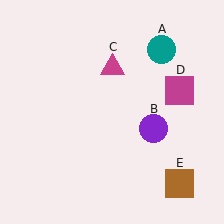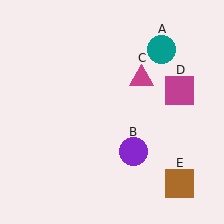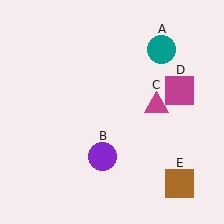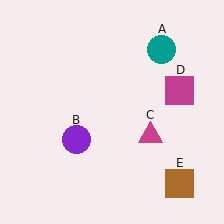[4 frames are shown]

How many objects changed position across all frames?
2 objects changed position: purple circle (object B), magenta triangle (object C).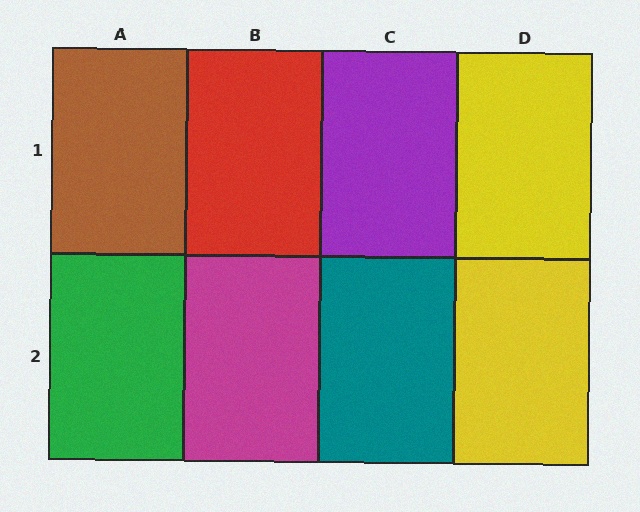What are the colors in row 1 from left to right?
Brown, red, purple, yellow.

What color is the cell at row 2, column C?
Teal.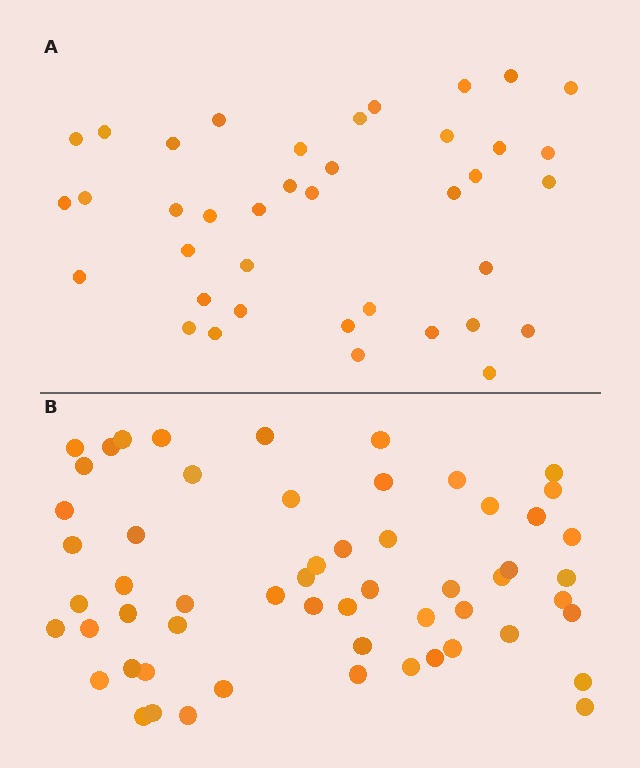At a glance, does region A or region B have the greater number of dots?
Region B (the bottom region) has more dots.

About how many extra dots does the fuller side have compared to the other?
Region B has approximately 20 more dots than region A.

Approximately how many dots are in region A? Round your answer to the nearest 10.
About 40 dots. (The exact count is 39, which rounds to 40.)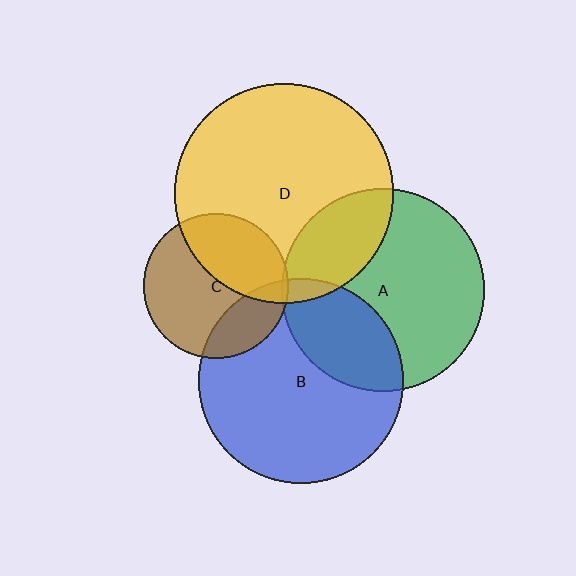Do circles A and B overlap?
Yes.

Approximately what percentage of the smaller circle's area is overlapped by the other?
Approximately 30%.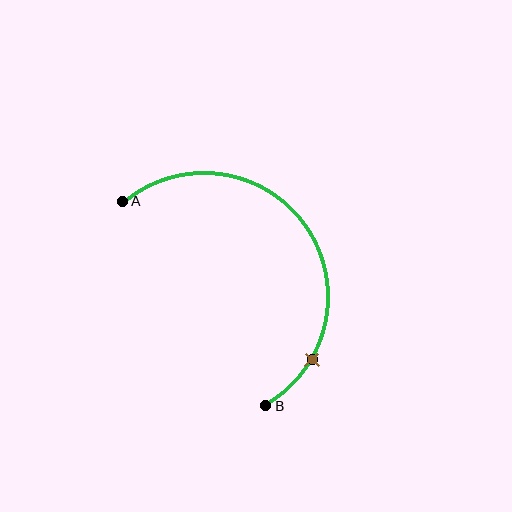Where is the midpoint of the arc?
The arc midpoint is the point on the curve farthest from the straight line joining A and B. It sits above and to the right of that line.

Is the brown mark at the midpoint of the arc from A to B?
No. The brown mark lies on the arc but is closer to endpoint B. The arc midpoint would be at the point on the curve equidistant along the arc from both A and B.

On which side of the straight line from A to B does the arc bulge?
The arc bulges above and to the right of the straight line connecting A and B.